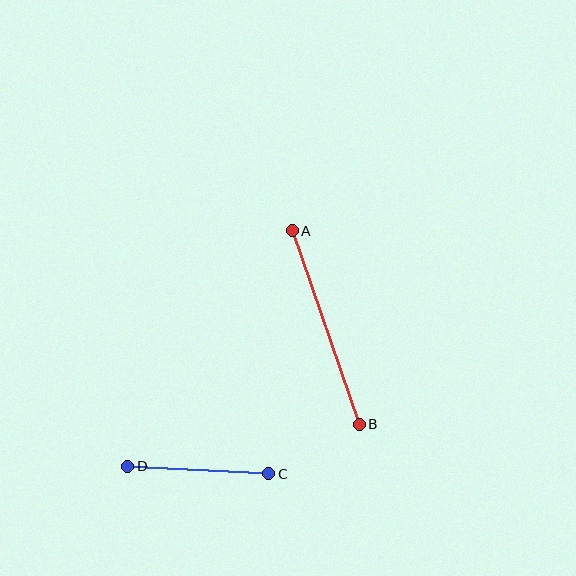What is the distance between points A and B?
The distance is approximately 205 pixels.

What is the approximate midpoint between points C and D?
The midpoint is at approximately (198, 470) pixels.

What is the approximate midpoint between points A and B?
The midpoint is at approximately (326, 327) pixels.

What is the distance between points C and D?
The distance is approximately 141 pixels.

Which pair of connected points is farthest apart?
Points A and B are farthest apart.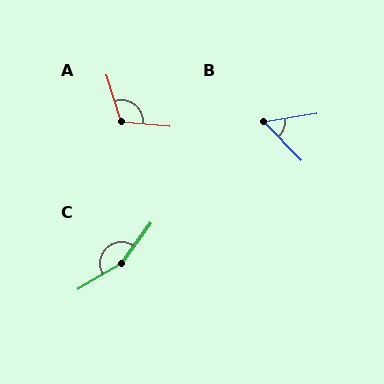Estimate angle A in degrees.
Approximately 113 degrees.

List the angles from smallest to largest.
B (55°), A (113°), C (156°).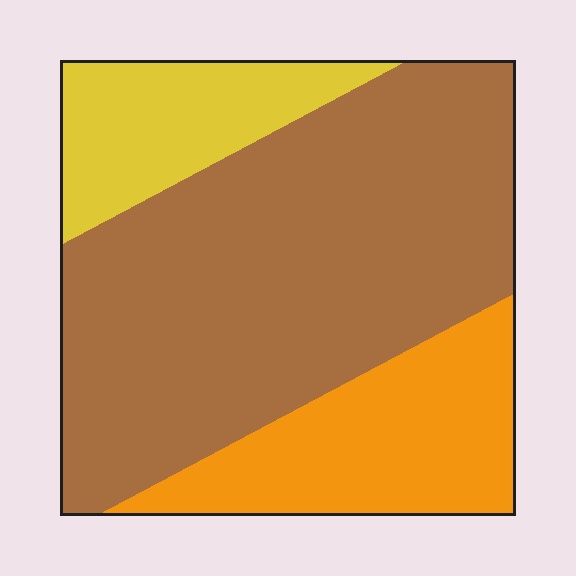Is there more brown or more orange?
Brown.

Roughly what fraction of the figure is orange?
Orange takes up about one quarter (1/4) of the figure.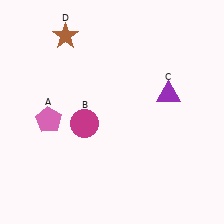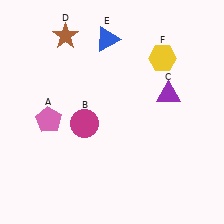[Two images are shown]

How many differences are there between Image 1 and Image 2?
There are 2 differences between the two images.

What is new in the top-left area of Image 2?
A blue triangle (E) was added in the top-left area of Image 2.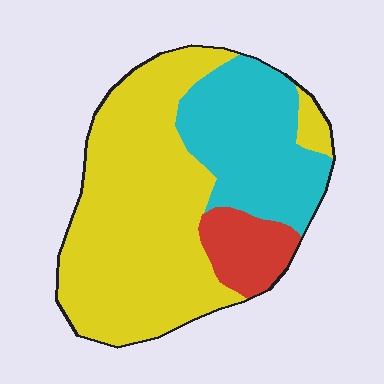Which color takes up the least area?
Red, at roughly 10%.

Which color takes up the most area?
Yellow, at roughly 60%.